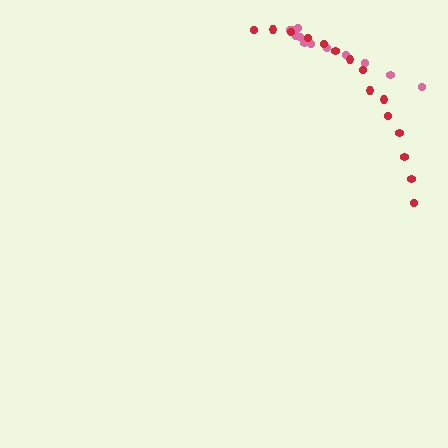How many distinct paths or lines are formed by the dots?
There are 2 distinct paths.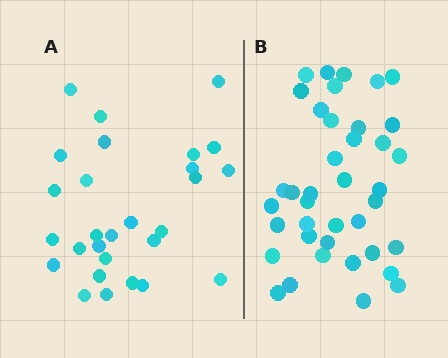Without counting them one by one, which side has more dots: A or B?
Region B (the right region) has more dots.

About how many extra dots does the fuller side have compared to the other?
Region B has roughly 12 or so more dots than region A.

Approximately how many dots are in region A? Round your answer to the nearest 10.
About 30 dots. (The exact count is 28, which rounds to 30.)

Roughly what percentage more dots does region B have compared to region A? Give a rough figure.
About 40% more.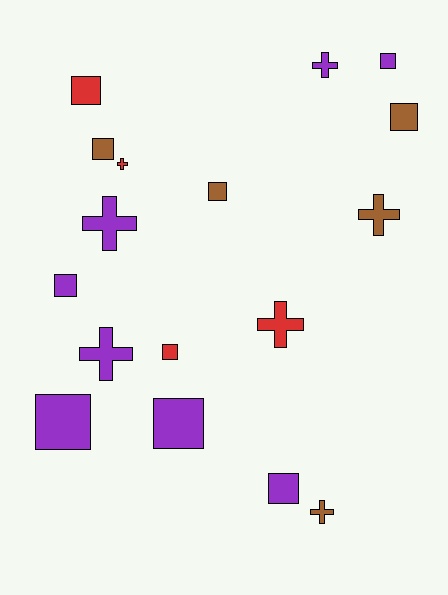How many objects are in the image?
There are 17 objects.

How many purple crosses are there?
There are 3 purple crosses.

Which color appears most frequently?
Purple, with 8 objects.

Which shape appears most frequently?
Square, with 10 objects.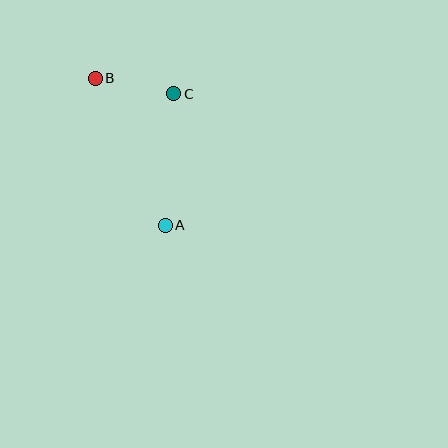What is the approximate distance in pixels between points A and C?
The distance between A and C is approximately 132 pixels.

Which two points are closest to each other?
Points B and C are closest to each other.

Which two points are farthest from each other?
Points A and B are farthest from each other.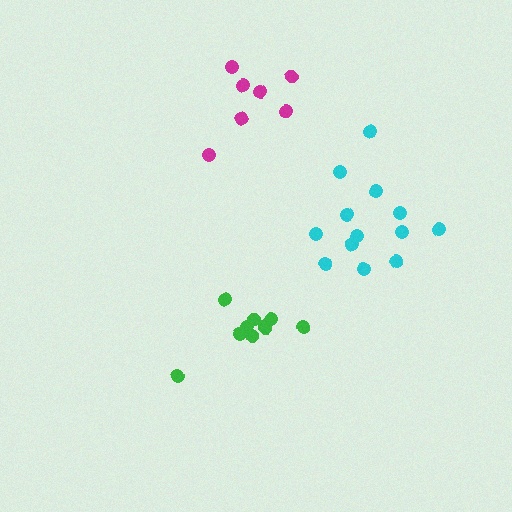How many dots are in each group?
Group 1: 13 dots, Group 2: 7 dots, Group 3: 10 dots (30 total).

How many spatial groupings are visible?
There are 3 spatial groupings.